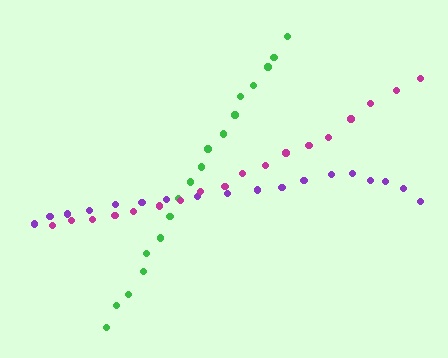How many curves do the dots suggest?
There are 3 distinct paths.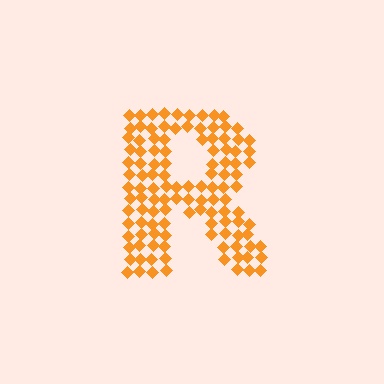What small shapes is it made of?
It is made of small diamonds.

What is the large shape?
The large shape is the letter R.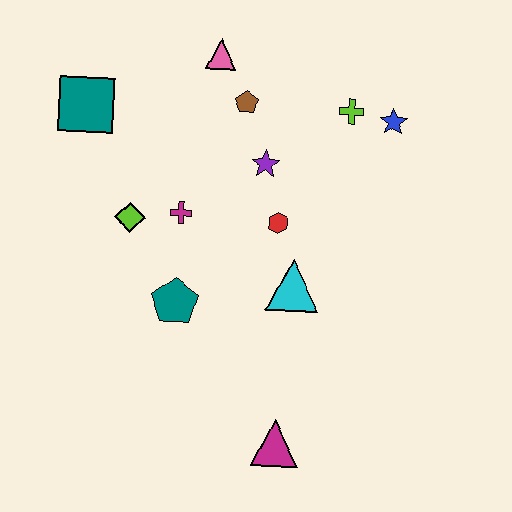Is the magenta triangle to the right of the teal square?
Yes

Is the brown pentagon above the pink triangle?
No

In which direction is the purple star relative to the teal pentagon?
The purple star is above the teal pentagon.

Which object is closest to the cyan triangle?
The red hexagon is closest to the cyan triangle.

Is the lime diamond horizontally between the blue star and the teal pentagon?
No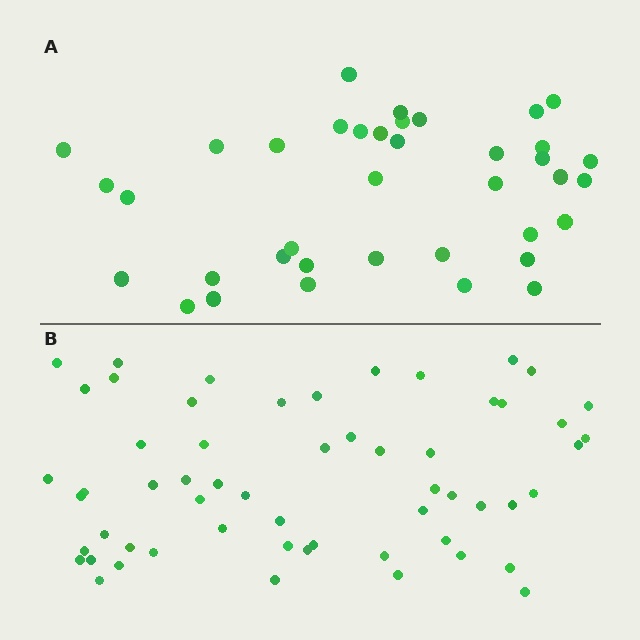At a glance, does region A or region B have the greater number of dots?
Region B (the bottom region) has more dots.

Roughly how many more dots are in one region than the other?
Region B has approximately 20 more dots than region A.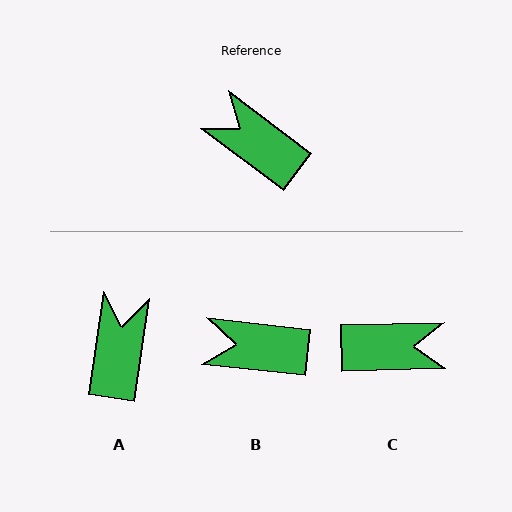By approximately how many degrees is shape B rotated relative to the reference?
Approximately 31 degrees counter-clockwise.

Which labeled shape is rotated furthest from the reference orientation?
C, about 142 degrees away.